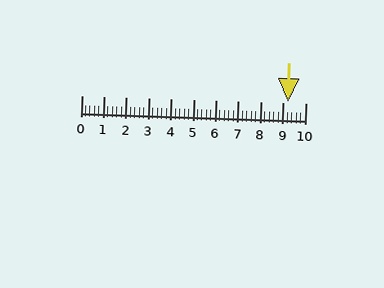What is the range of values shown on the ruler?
The ruler shows values from 0 to 10.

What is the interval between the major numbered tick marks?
The major tick marks are spaced 1 units apart.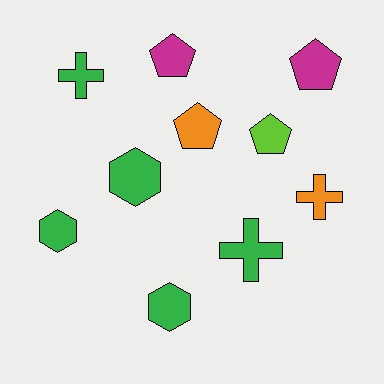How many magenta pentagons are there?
There are 2 magenta pentagons.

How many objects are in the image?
There are 10 objects.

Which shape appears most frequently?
Pentagon, with 4 objects.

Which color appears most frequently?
Green, with 5 objects.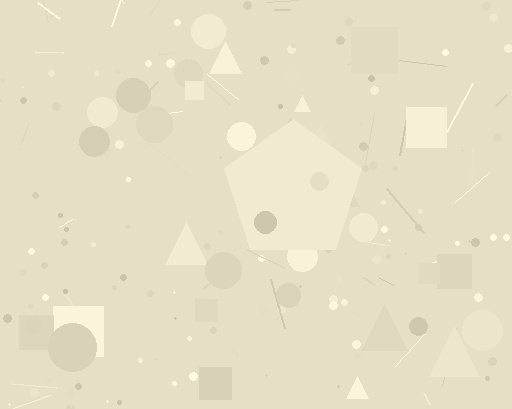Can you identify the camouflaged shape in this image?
The camouflaged shape is a pentagon.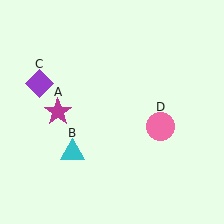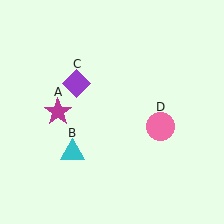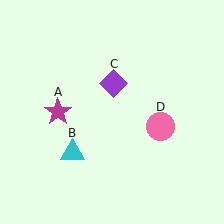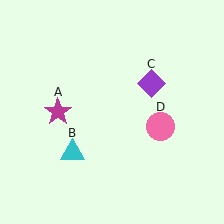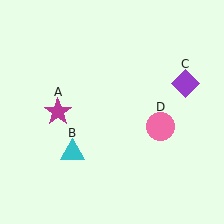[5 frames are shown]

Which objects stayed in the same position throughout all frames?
Magenta star (object A) and cyan triangle (object B) and pink circle (object D) remained stationary.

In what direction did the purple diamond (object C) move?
The purple diamond (object C) moved right.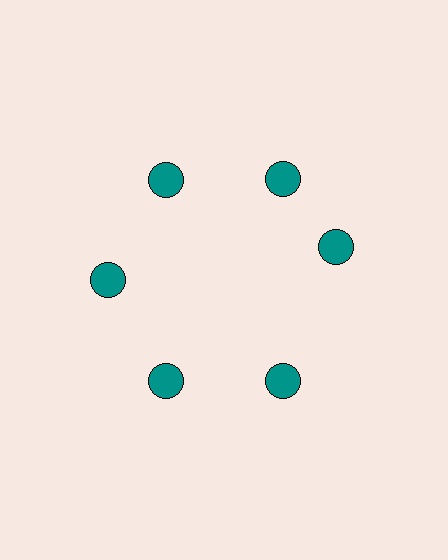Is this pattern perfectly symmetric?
No. The 6 teal circles are arranged in a ring, but one element near the 3 o'clock position is rotated out of alignment along the ring, breaking the 6-fold rotational symmetry.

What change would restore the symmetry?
The symmetry would be restored by rotating it back into even spacing with its neighbors so that all 6 circles sit at equal angles and equal distance from the center.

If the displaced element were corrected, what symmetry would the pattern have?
It would have 6-fold rotational symmetry — the pattern would map onto itself every 60 degrees.